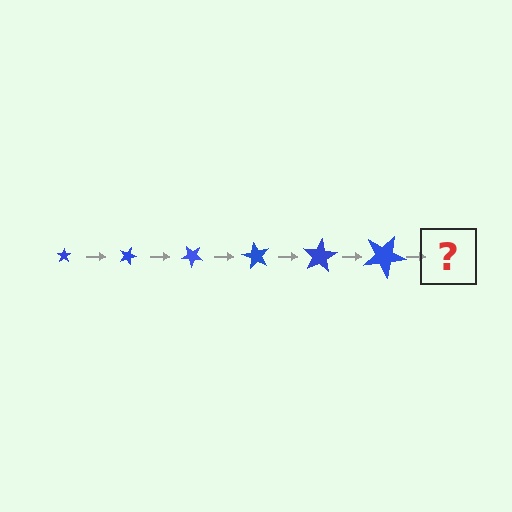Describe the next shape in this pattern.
It should be a star, larger than the previous one and rotated 120 degrees from the start.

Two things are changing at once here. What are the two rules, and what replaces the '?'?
The two rules are that the star grows larger each step and it rotates 20 degrees each step. The '?' should be a star, larger than the previous one and rotated 120 degrees from the start.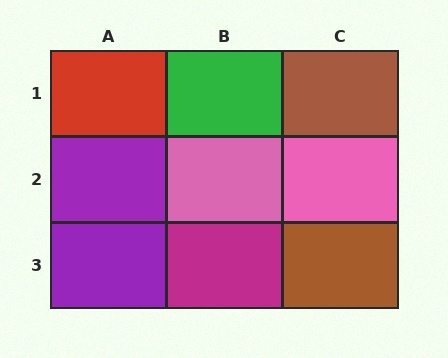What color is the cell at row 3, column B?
Magenta.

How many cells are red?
1 cell is red.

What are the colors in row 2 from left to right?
Purple, pink, pink.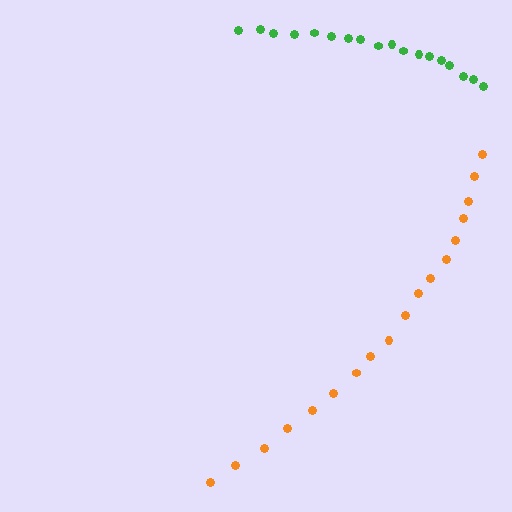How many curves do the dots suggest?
There are 2 distinct paths.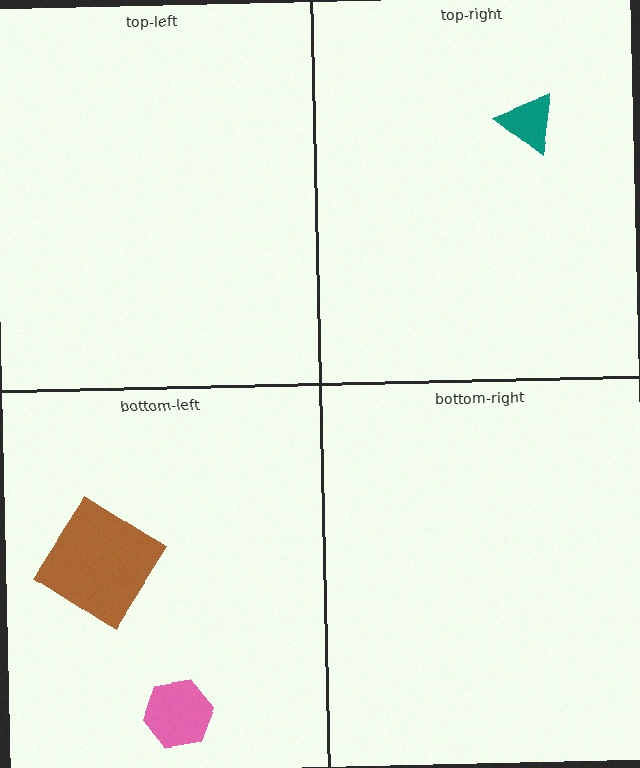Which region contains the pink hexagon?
The bottom-left region.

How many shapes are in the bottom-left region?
2.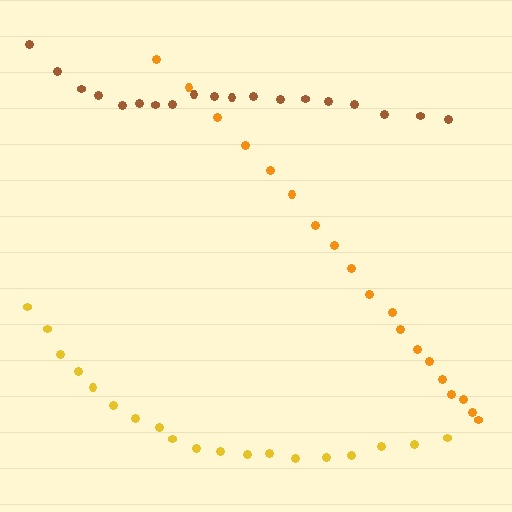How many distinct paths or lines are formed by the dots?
There are 3 distinct paths.